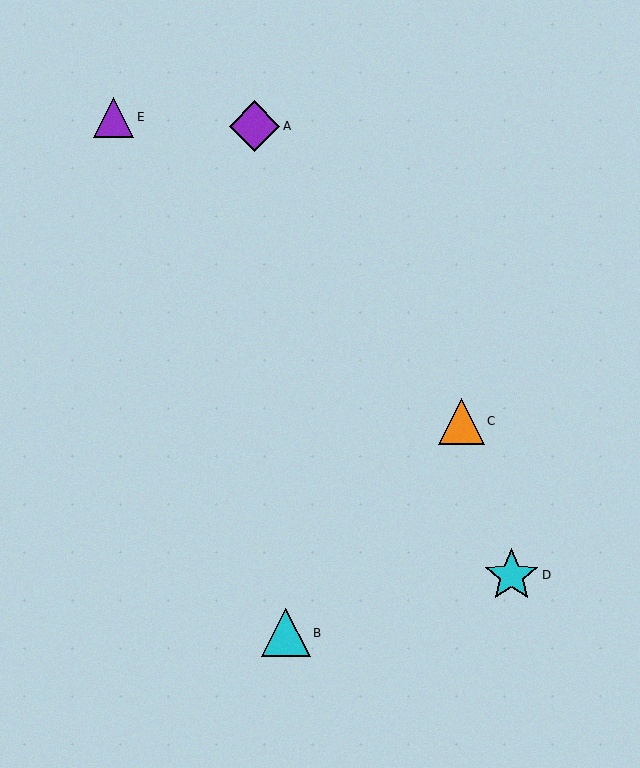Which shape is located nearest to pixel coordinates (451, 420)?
The orange triangle (labeled C) at (461, 421) is nearest to that location.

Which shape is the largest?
The cyan star (labeled D) is the largest.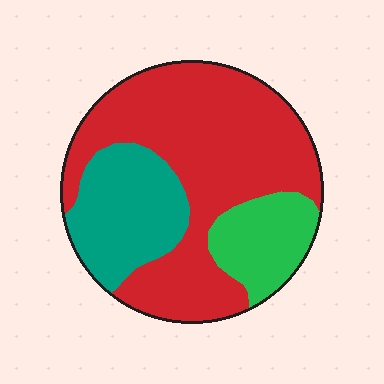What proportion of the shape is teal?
Teal covers about 25% of the shape.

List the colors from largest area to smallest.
From largest to smallest: red, teal, green.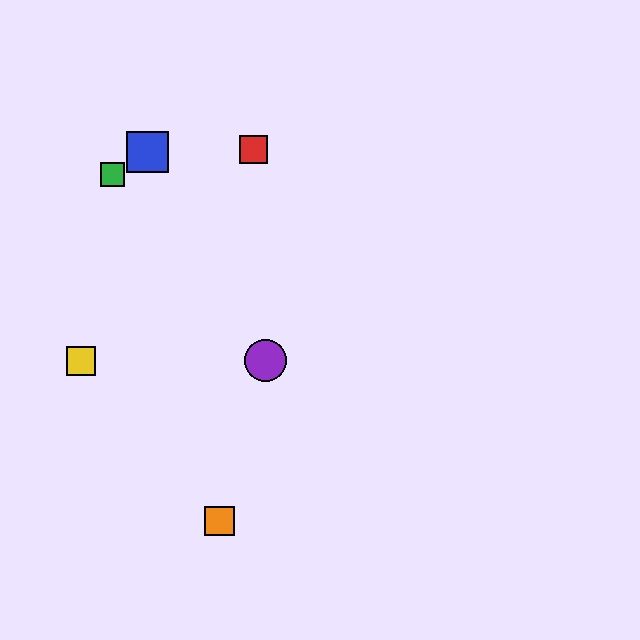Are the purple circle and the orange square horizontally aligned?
No, the purple circle is at y≈361 and the orange square is at y≈521.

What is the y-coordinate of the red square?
The red square is at y≈150.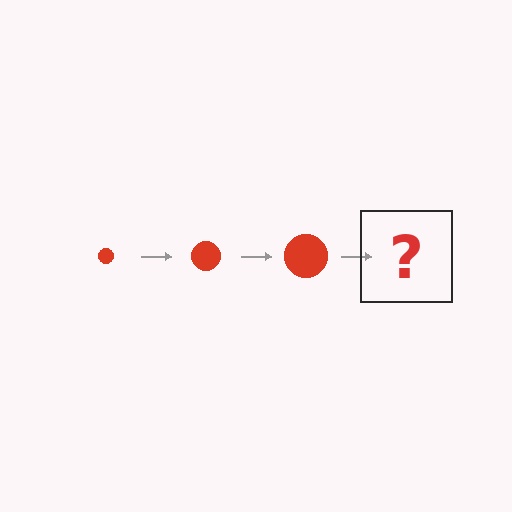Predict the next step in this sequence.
The next step is a red circle, larger than the previous one.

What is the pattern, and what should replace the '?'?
The pattern is that the circle gets progressively larger each step. The '?' should be a red circle, larger than the previous one.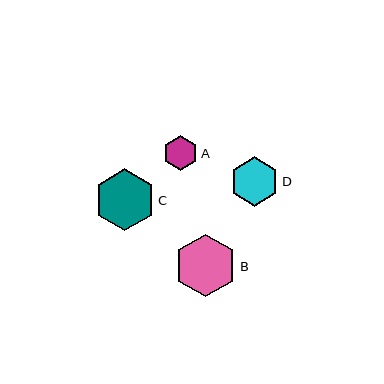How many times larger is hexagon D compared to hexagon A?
Hexagon D is approximately 1.4 times the size of hexagon A.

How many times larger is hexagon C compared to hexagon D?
Hexagon C is approximately 1.2 times the size of hexagon D.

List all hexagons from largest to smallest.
From largest to smallest: B, C, D, A.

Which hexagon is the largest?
Hexagon B is the largest with a size of approximately 63 pixels.